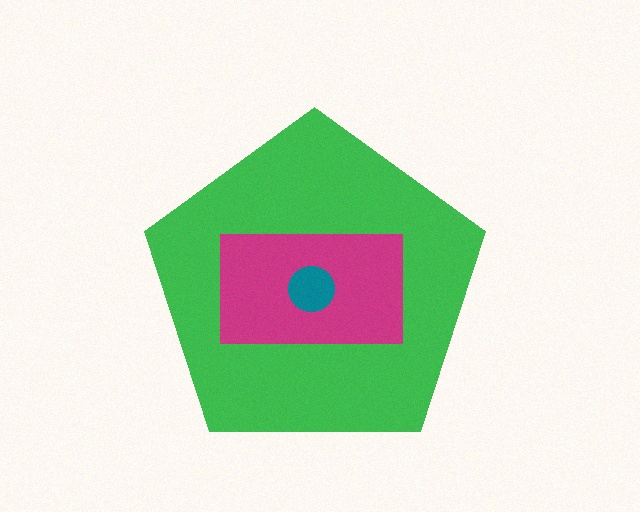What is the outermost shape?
The green pentagon.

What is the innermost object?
The teal circle.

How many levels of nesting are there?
3.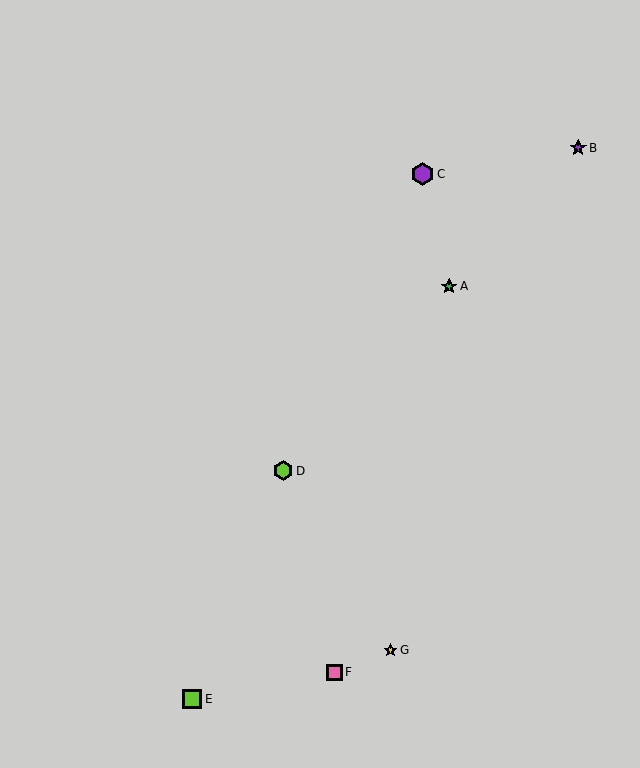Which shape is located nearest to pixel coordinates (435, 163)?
The purple hexagon (labeled C) at (423, 174) is nearest to that location.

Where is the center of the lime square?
The center of the lime square is at (192, 699).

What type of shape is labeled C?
Shape C is a purple hexagon.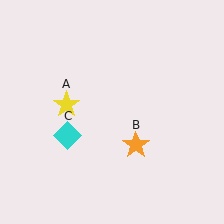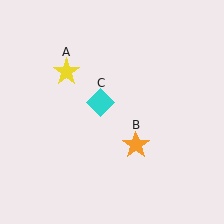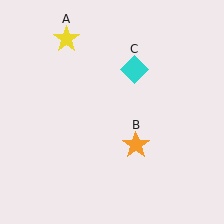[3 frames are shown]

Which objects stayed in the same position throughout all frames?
Orange star (object B) remained stationary.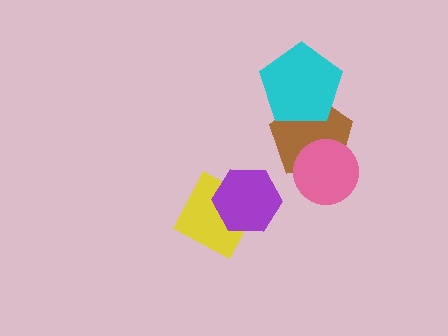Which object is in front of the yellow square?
The purple hexagon is in front of the yellow square.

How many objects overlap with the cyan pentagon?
1 object overlaps with the cyan pentagon.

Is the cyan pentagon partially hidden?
No, no other shape covers it.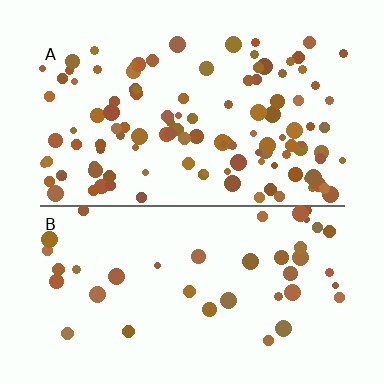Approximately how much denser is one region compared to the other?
Approximately 2.9× — region A over region B.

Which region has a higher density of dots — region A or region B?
A (the top).